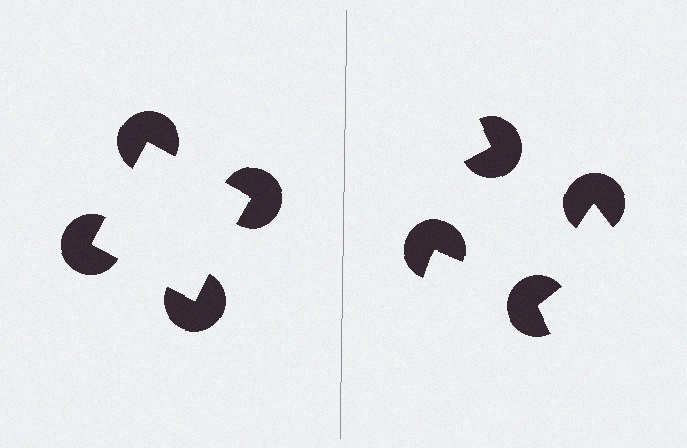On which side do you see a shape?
An illusory square appears on the left side. On the right side the wedge cuts are rotated, so no coherent shape forms.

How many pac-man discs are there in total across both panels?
8 — 4 on each side.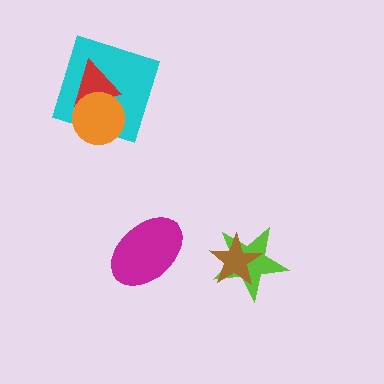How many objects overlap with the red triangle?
2 objects overlap with the red triangle.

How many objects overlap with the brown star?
1 object overlaps with the brown star.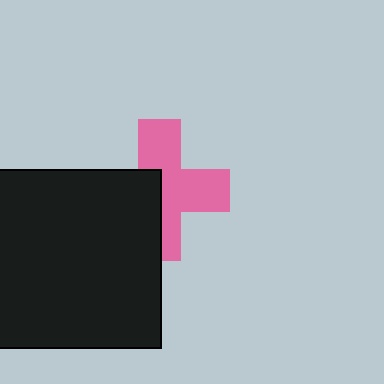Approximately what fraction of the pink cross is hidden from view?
Roughly 42% of the pink cross is hidden behind the black square.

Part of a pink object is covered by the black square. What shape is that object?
It is a cross.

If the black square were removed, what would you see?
You would see the complete pink cross.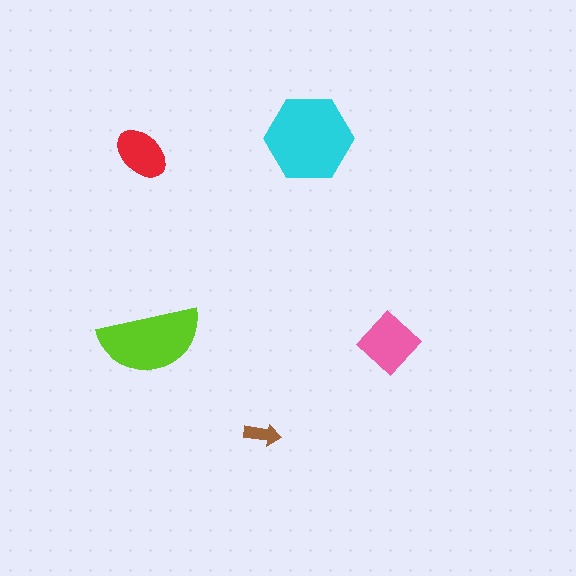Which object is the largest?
The cyan hexagon.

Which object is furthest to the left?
The red ellipse is leftmost.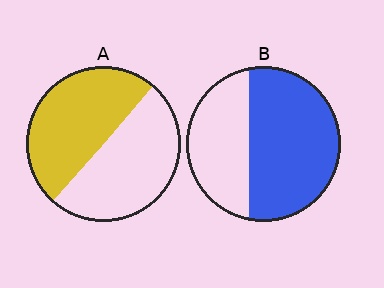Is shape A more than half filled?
Roughly half.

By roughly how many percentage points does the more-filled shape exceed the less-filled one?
By roughly 10 percentage points (B over A).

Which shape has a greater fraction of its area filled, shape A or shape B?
Shape B.